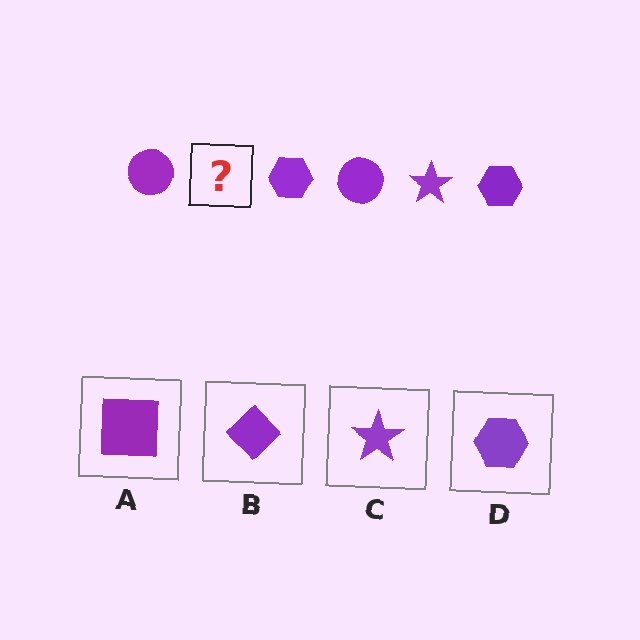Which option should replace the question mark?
Option C.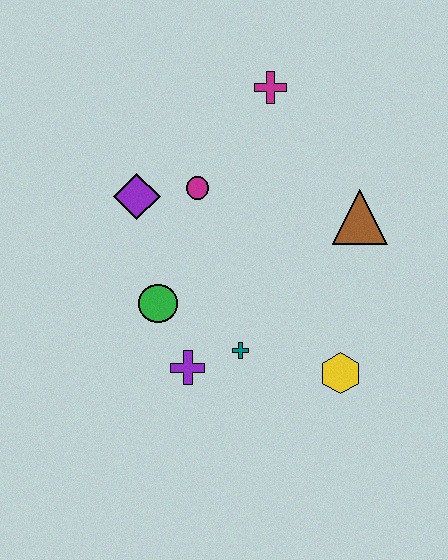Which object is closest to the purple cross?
The teal cross is closest to the purple cross.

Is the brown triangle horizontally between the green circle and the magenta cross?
No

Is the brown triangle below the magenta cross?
Yes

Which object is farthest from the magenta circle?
The yellow hexagon is farthest from the magenta circle.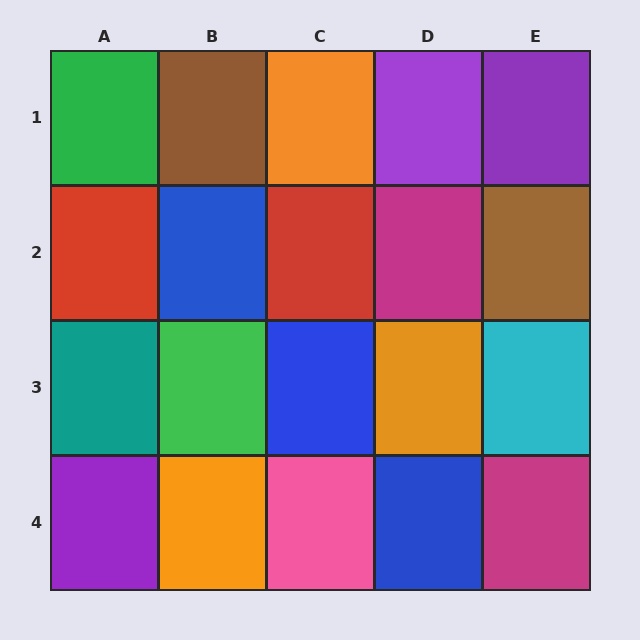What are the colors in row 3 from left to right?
Teal, green, blue, orange, cyan.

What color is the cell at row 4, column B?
Orange.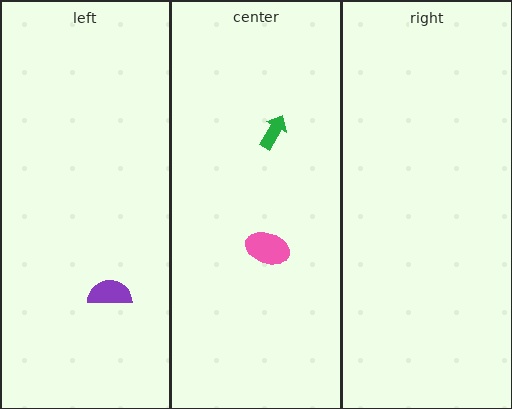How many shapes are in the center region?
2.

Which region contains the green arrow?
The center region.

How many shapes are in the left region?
1.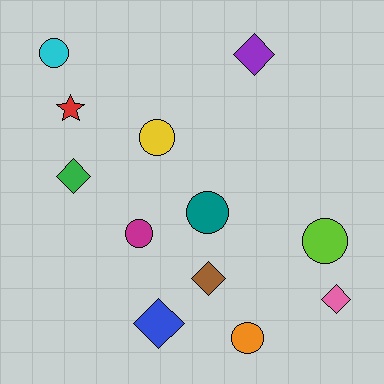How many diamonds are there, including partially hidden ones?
There are 5 diamonds.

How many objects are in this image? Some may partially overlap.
There are 12 objects.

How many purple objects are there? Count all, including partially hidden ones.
There is 1 purple object.